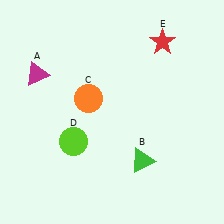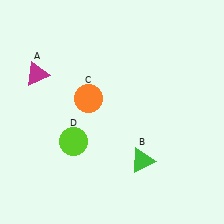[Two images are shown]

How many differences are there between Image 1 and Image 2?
There is 1 difference between the two images.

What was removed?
The red star (E) was removed in Image 2.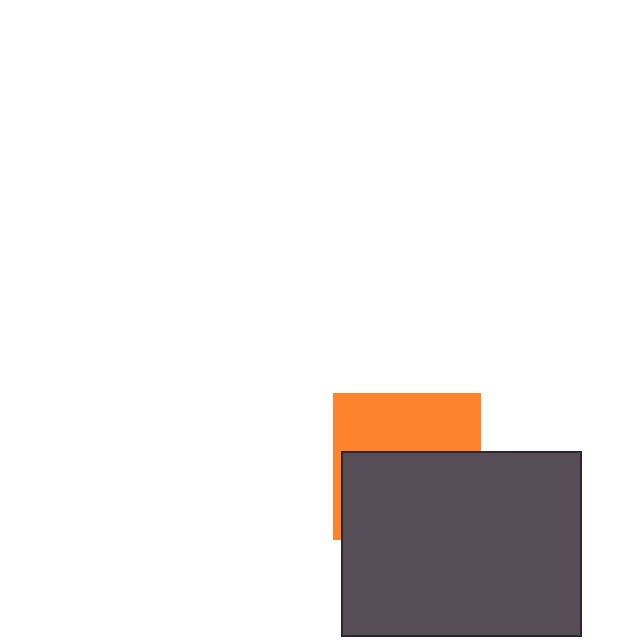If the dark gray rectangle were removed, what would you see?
You would see the complete orange square.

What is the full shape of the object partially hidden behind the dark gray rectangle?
The partially hidden object is an orange square.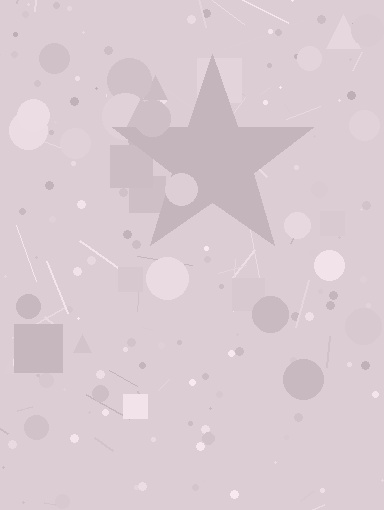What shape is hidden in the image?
A star is hidden in the image.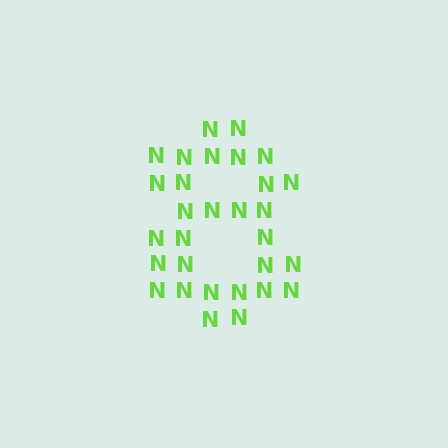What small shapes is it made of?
It is made of small letter N's.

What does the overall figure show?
The overall figure shows the digit 8.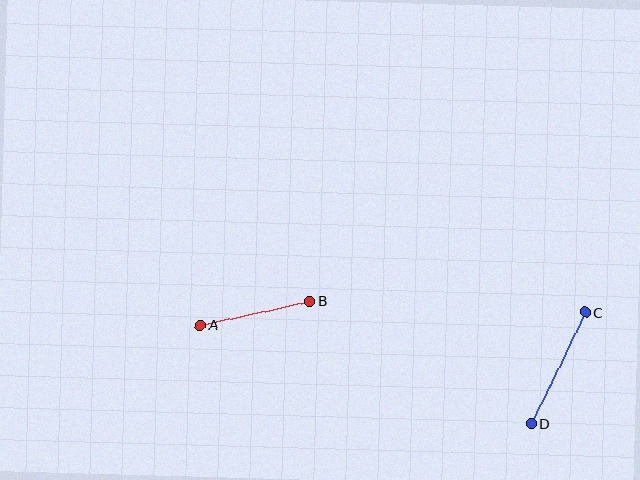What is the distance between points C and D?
The distance is approximately 124 pixels.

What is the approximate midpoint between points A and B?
The midpoint is at approximately (255, 313) pixels.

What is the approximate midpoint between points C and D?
The midpoint is at approximately (558, 368) pixels.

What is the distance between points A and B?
The distance is approximately 112 pixels.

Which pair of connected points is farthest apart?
Points C and D are farthest apart.